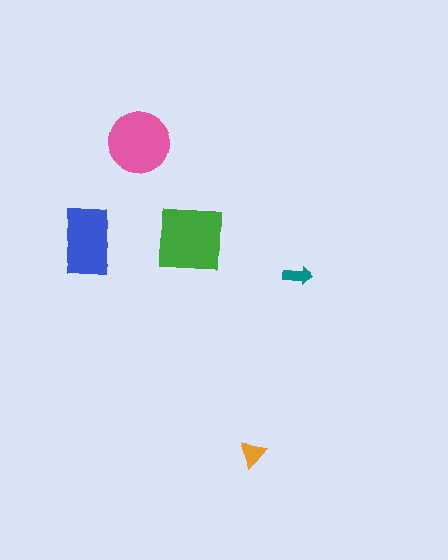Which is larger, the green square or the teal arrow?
The green square.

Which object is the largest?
The green square.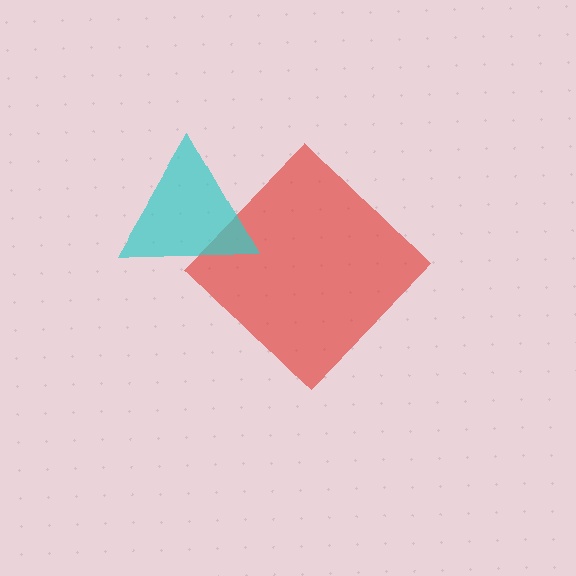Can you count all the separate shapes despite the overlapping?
Yes, there are 2 separate shapes.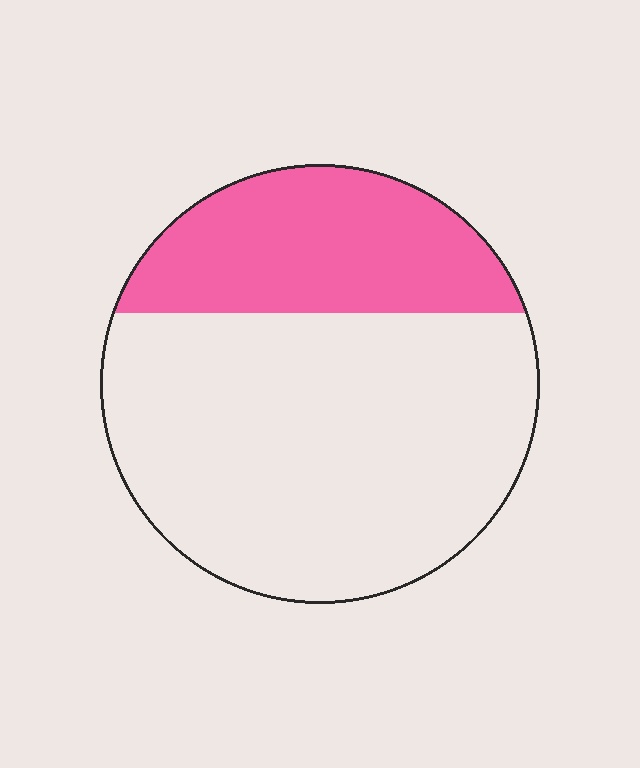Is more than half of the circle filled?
No.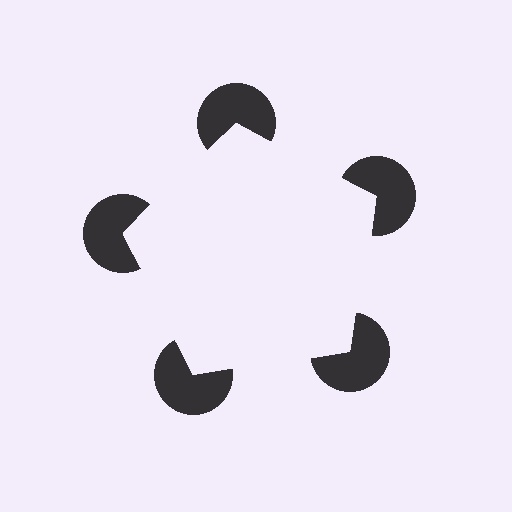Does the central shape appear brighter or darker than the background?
It typically appears slightly brighter than the background, even though no actual brightness change is drawn.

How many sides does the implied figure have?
5 sides.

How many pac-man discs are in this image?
There are 5 — one at each vertex of the illusory pentagon.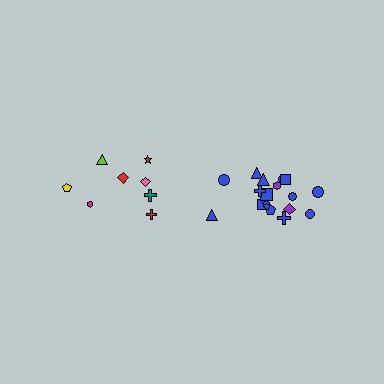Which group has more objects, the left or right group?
The right group.